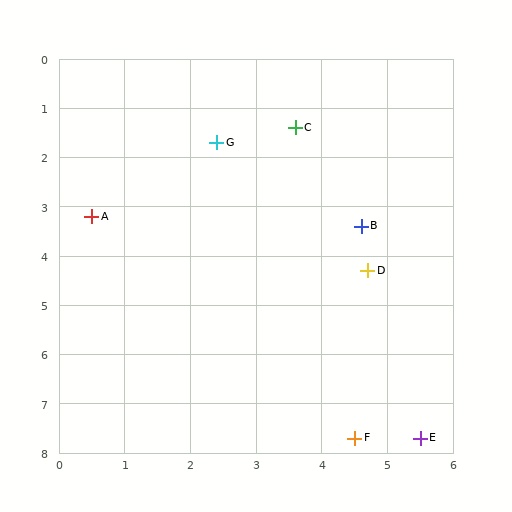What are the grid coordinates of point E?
Point E is at approximately (5.5, 7.7).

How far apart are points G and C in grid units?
Points G and C are about 1.2 grid units apart.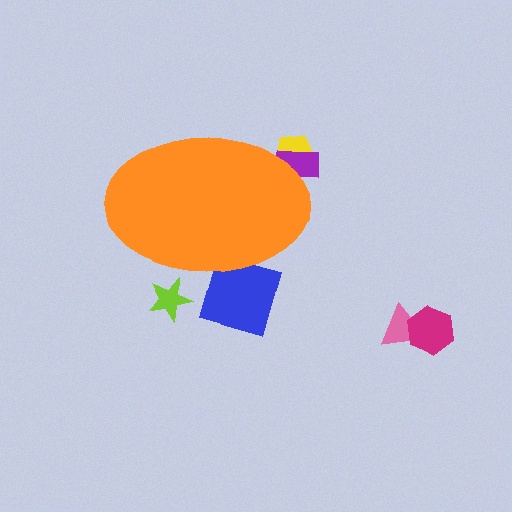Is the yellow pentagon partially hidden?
Yes, the yellow pentagon is partially hidden behind the orange ellipse.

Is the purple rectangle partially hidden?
Yes, the purple rectangle is partially hidden behind the orange ellipse.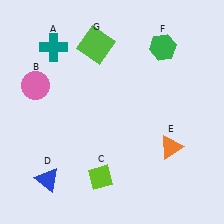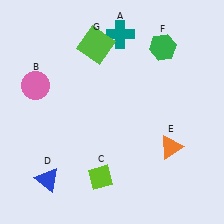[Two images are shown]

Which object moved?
The teal cross (A) moved right.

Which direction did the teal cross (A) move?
The teal cross (A) moved right.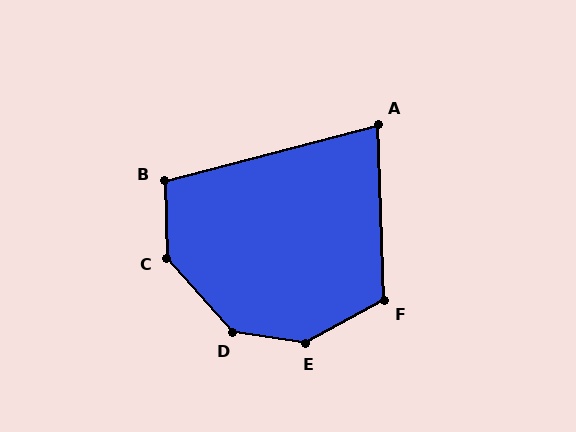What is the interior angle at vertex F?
Approximately 116 degrees (obtuse).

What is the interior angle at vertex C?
Approximately 140 degrees (obtuse).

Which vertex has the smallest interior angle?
A, at approximately 77 degrees.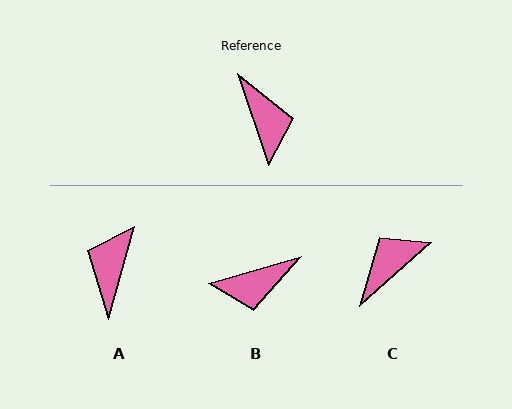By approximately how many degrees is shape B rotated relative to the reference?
Approximately 92 degrees clockwise.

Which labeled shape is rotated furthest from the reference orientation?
A, about 146 degrees away.